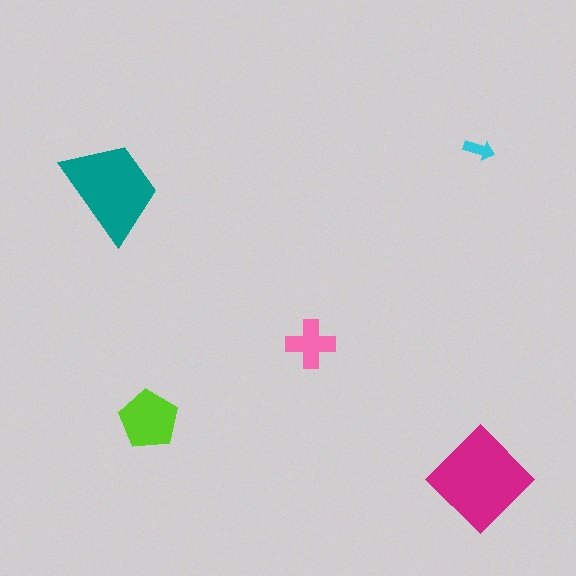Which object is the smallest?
The cyan arrow.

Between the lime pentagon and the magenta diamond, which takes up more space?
The magenta diamond.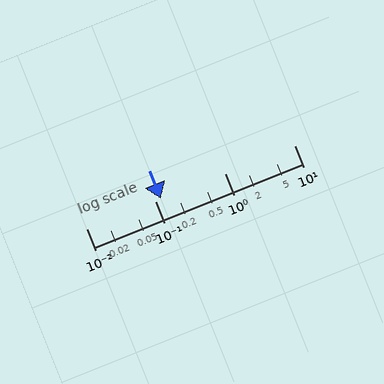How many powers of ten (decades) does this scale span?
The scale spans 3 decades, from 0.01 to 10.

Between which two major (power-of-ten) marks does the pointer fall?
The pointer is between 0.1 and 1.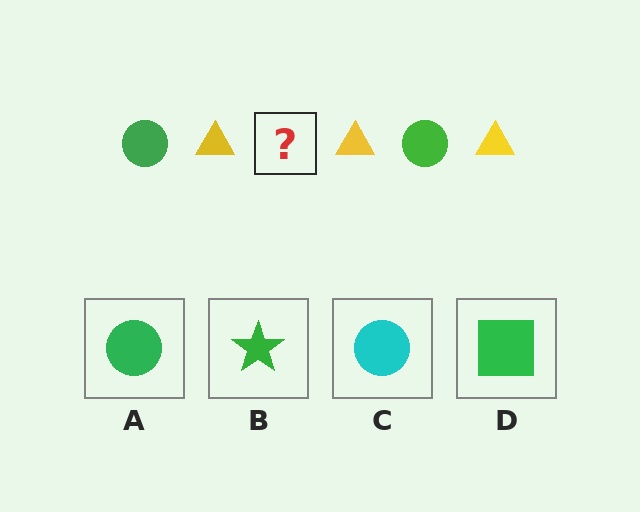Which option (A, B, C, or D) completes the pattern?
A.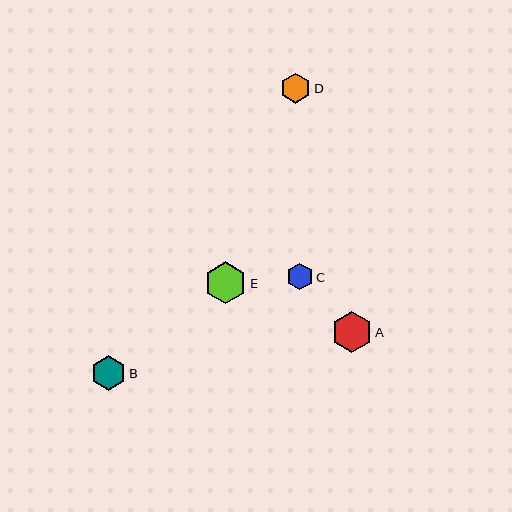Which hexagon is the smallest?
Hexagon C is the smallest with a size of approximately 26 pixels.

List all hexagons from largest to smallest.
From largest to smallest: E, A, B, D, C.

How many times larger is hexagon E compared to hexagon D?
Hexagon E is approximately 1.4 times the size of hexagon D.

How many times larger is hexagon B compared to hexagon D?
Hexagon B is approximately 1.2 times the size of hexagon D.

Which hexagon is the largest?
Hexagon E is the largest with a size of approximately 42 pixels.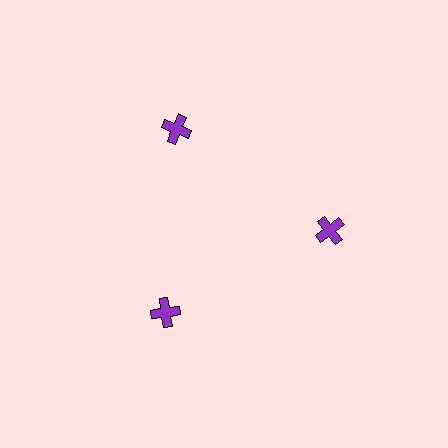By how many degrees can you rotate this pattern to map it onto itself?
The pattern maps onto itself every 120 degrees of rotation.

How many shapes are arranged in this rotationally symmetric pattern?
There are 3 shapes, arranged in 3 groups of 1.